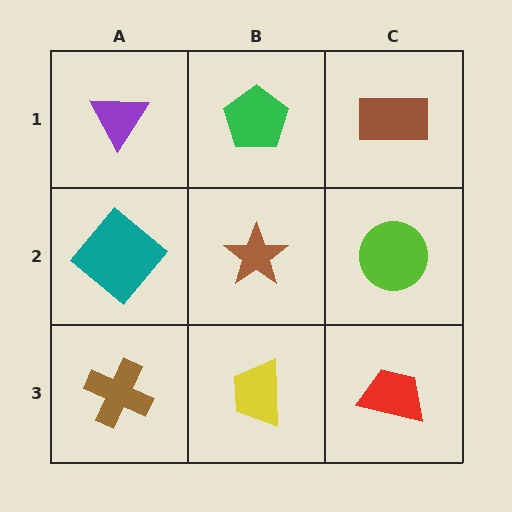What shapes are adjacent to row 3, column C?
A lime circle (row 2, column C), a yellow trapezoid (row 3, column B).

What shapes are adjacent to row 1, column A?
A teal diamond (row 2, column A), a green pentagon (row 1, column B).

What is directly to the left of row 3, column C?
A yellow trapezoid.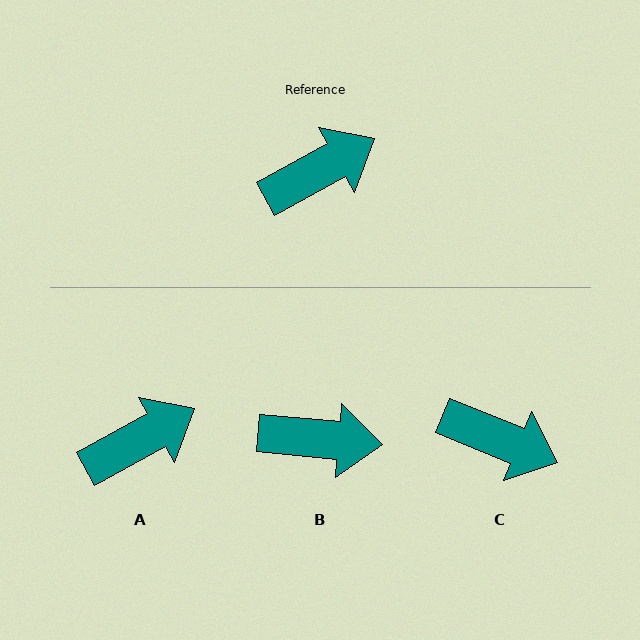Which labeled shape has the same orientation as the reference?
A.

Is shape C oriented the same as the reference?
No, it is off by about 51 degrees.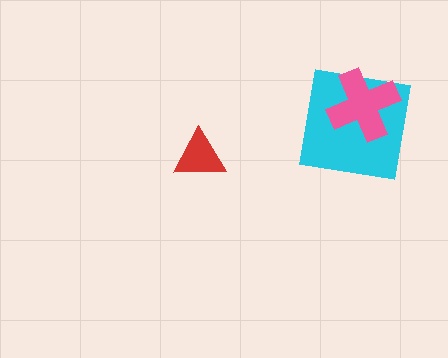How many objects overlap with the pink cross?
1 object overlaps with the pink cross.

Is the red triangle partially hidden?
No, no other shape covers it.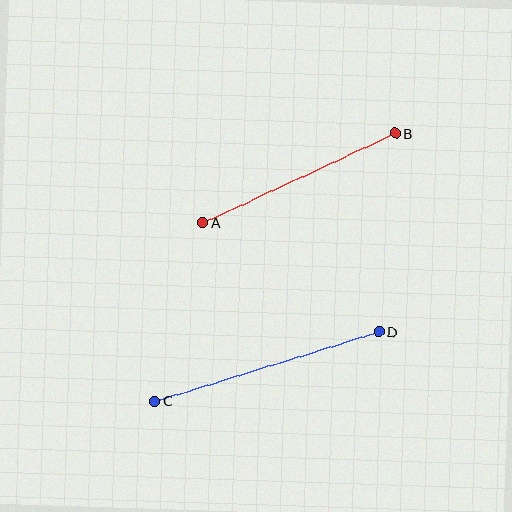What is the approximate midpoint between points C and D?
The midpoint is at approximately (267, 366) pixels.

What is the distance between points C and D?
The distance is approximately 234 pixels.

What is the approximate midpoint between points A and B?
The midpoint is at approximately (299, 178) pixels.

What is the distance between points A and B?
The distance is approximately 212 pixels.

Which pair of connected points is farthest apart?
Points C and D are farthest apart.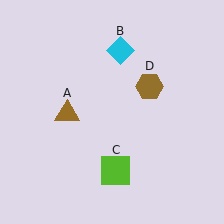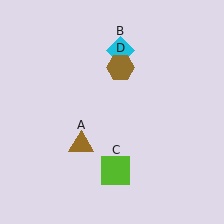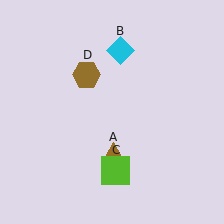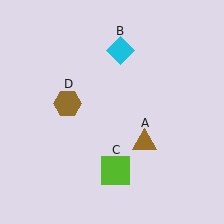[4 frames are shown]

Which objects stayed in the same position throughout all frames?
Cyan diamond (object B) and lime square (object C) remained stationary.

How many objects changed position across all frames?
2 objects changed position: brown triangle (object A), brown hexagon (object D).